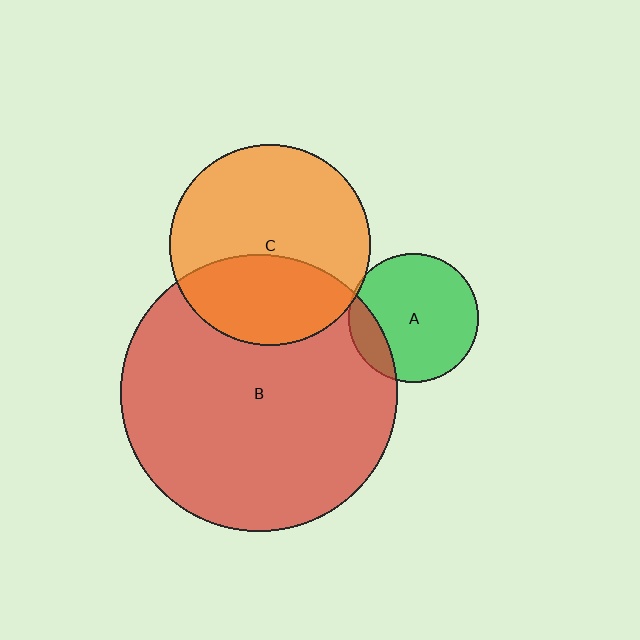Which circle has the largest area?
Circle B (red).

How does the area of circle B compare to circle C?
Approximately 1.9 times.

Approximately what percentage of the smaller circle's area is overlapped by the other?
Approximately 15%.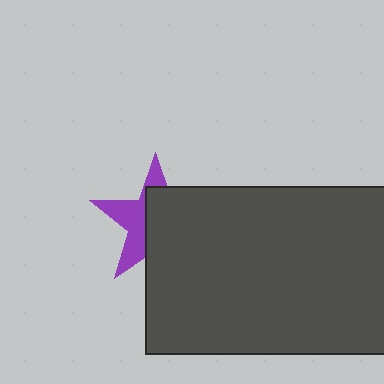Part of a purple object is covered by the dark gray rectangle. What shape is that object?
It is a star.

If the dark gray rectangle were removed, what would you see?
You would see the complete purple star.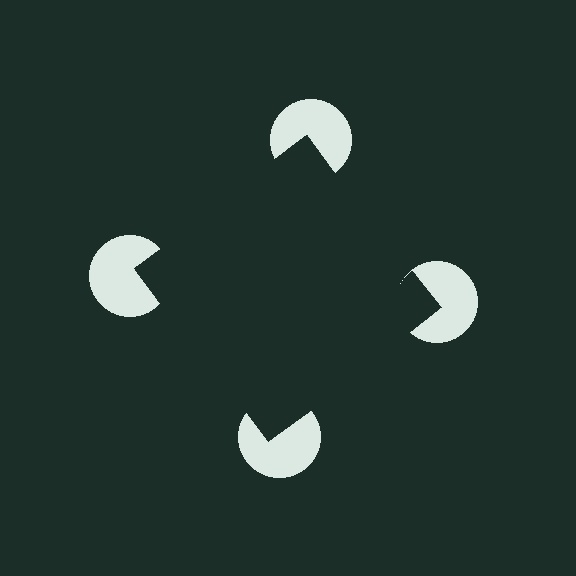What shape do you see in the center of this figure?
An illusory square — its edges are inferred from the aligned wedge cuts in the pac-man discs, not physically drawn.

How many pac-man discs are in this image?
There are 4 — one at each vertex of the illusory square.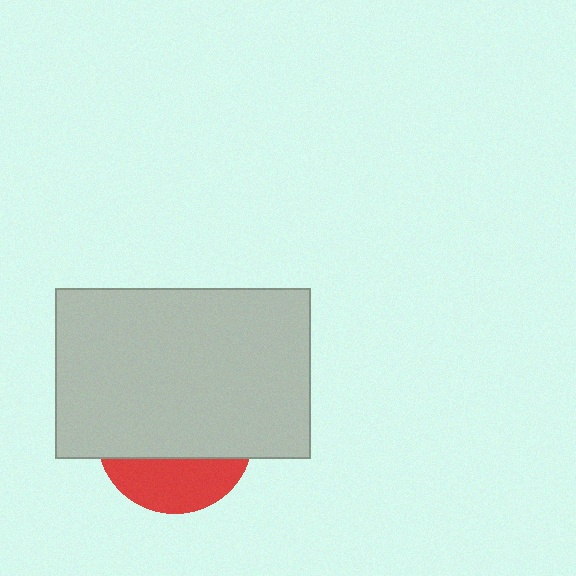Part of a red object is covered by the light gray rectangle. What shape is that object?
It is a circle.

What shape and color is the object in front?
The object in front is a light gray rectangle.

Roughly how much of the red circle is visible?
A small part of it is visible (roughly 31%).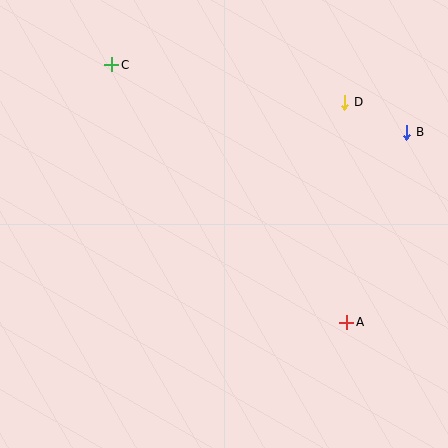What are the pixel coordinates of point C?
Point C is at (112, 65).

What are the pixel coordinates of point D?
Point D is at (345, 102).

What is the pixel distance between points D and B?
The distance between D and B is 69 pixels.